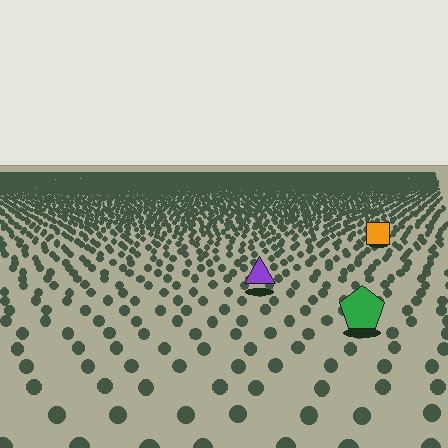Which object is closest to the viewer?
The green pentagon is closest. The texture marks near it are larger and more spread out.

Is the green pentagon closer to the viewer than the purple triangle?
Yes. The green pentagon is closer — you can tell from the texture gradient: the ground texture is coarser near it.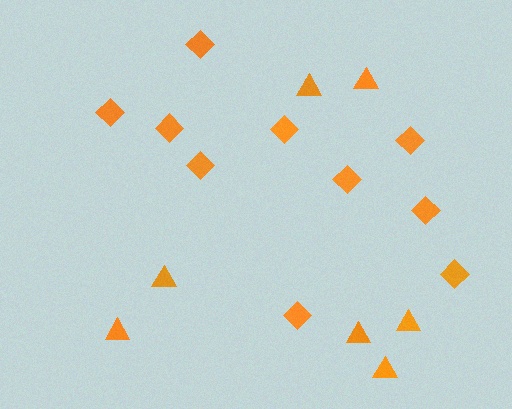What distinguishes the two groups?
There are 2 groups: one group of diamonds (10) and one group of triangles (7).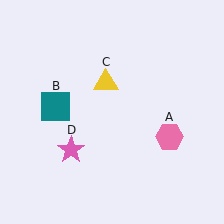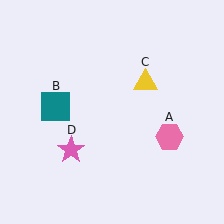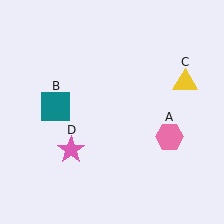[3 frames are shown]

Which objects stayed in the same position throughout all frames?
Pink hexagon (object A) and teal square (object B) and pink star (object D) remained stationary.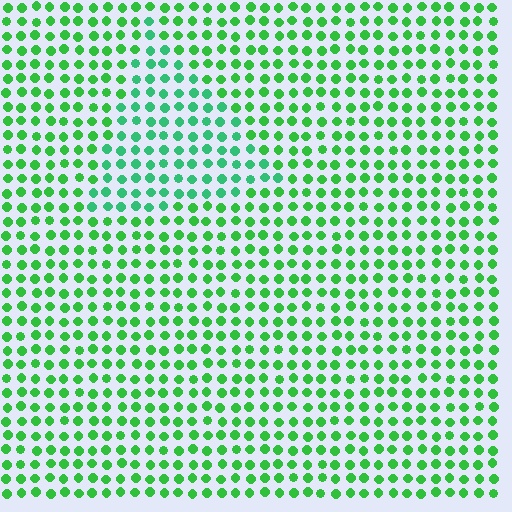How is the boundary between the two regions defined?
The boundary is defined purely by a slight shift in hue (about 25 degrees). Spacing, size, and orientation are identical on both sides.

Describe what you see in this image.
The image is filled with small green elements in a uniform arrangement. A triangle-shaped region is visible where the elements are tinted to a slightly different hue, forming a subtle color boundary.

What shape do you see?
I see a triangle.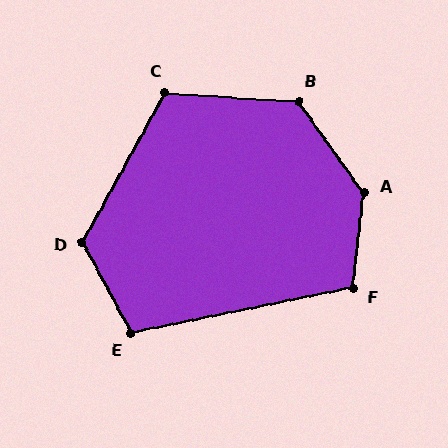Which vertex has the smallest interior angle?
E, at approximately 107 degrees.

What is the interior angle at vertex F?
Approximately 109 degrees (obtuse).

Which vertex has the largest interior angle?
A, at approximately 137 degrees.